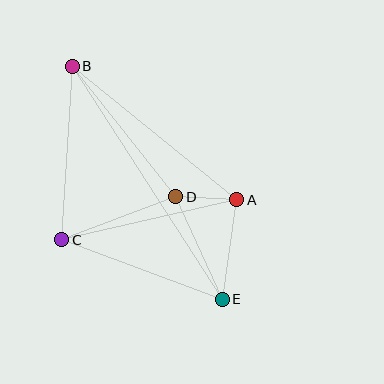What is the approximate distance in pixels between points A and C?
The distance between A and C is approximately 180 pixels.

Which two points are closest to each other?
Points A and D are closest to each other.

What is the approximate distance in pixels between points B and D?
The distance between B and D is approximately 166 pixels.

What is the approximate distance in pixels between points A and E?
The distance between A and E is approximately 101 pixels.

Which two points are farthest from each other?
Points B and E are farthest from each other.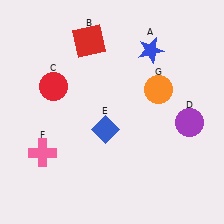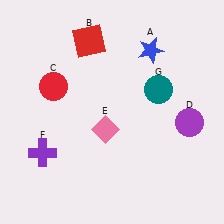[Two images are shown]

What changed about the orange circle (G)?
In Image 1, G is orange. In Image 2, it changed to teal.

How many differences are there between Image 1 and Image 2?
There are 3 differences between the two images.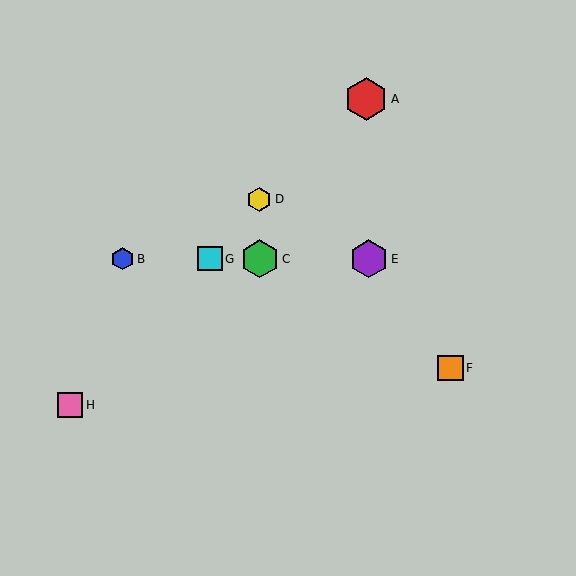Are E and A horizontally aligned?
No, E is at y≈259 and A is at y≈99.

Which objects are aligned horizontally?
Objects B, C, E, G are aligned horizontally.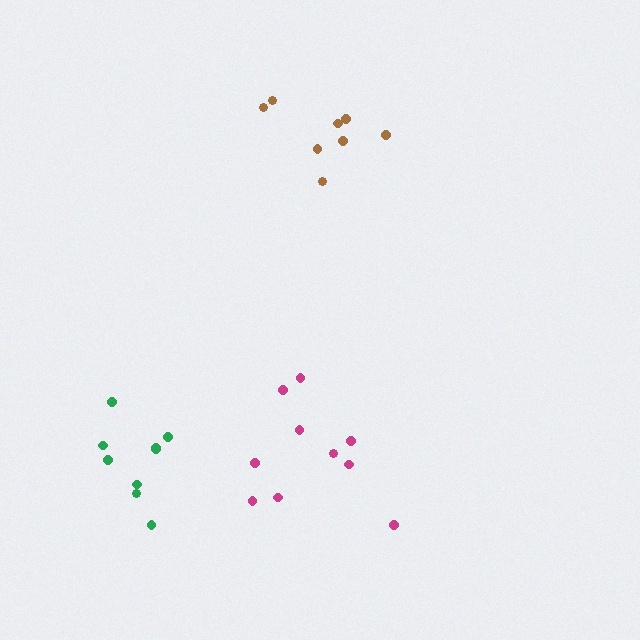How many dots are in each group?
Group 1: 9 dots, Group 2: 8 dots, Group 3: 10 dots (27 total).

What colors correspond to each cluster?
The clusters are colored: green, brown, magenta.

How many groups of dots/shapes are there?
There are 3 groups.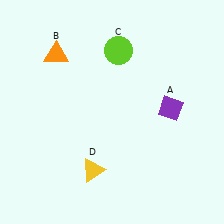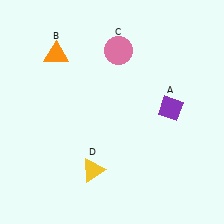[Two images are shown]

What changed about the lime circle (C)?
In Image 1, C is lime. In Image 2, it changed to pink.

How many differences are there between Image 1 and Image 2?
There is 1 difference between the two images.